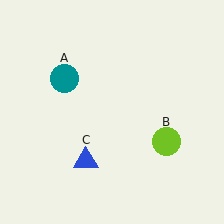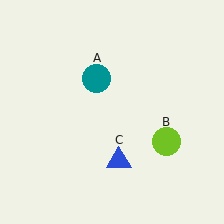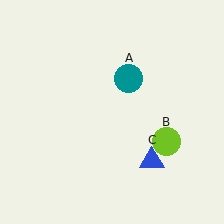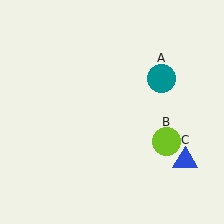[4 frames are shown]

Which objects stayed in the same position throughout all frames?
Lime circle (object B) remained stationary.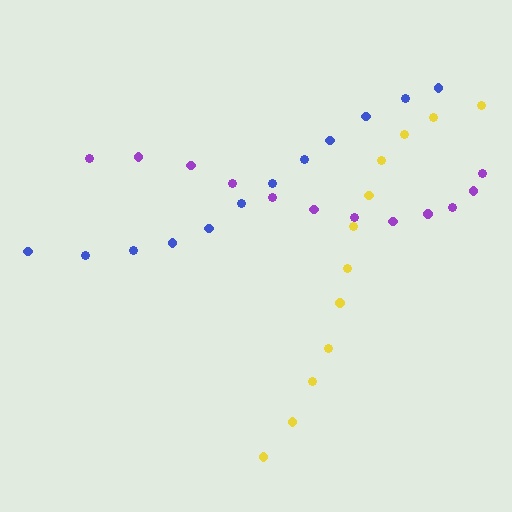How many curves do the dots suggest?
There are 3 distinct paths.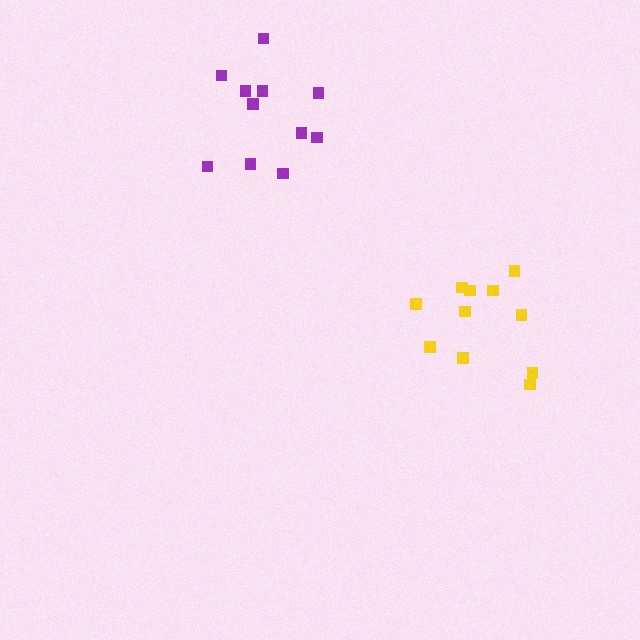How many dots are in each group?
Group 1: 11 dots, Group 2: 11 dots (22 total).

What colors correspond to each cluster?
The clusters are colored: purple, yellow.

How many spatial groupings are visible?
There are 2 spatial groupings.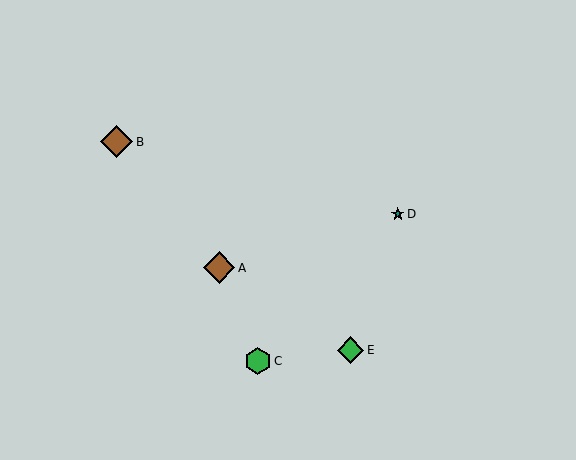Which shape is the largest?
The brown diamond (labeled B) is the largest.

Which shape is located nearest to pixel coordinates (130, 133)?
The brown diamond (labeled B) at (117, 142) is nearest to that location.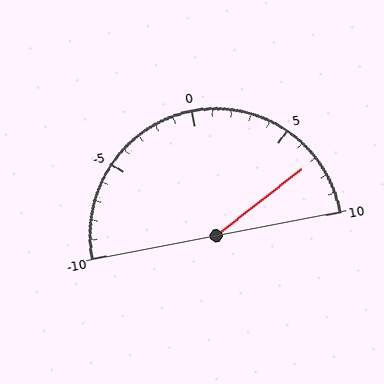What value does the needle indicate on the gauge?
The needle indicates approximately 7.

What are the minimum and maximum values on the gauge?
The gauge ranges from -10 to 10.